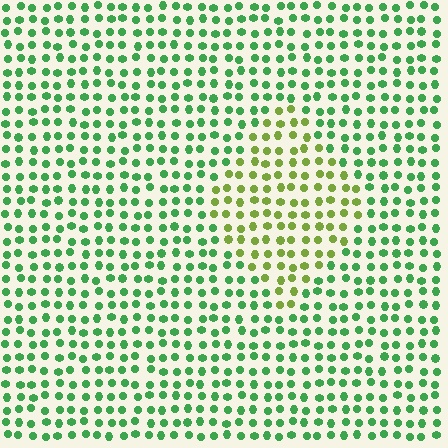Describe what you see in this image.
The image is filled with small green elements in a uniform arrangement. A diamond-shaped region is visible where the elements are tinted to a slightly different hue, forming a subtle color boundary.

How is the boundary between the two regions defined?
The boundary is defined purely by a slight shift in hue (about 44 degrees). Spacing, size, and orientation are identical on both sides.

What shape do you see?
I see a diamond.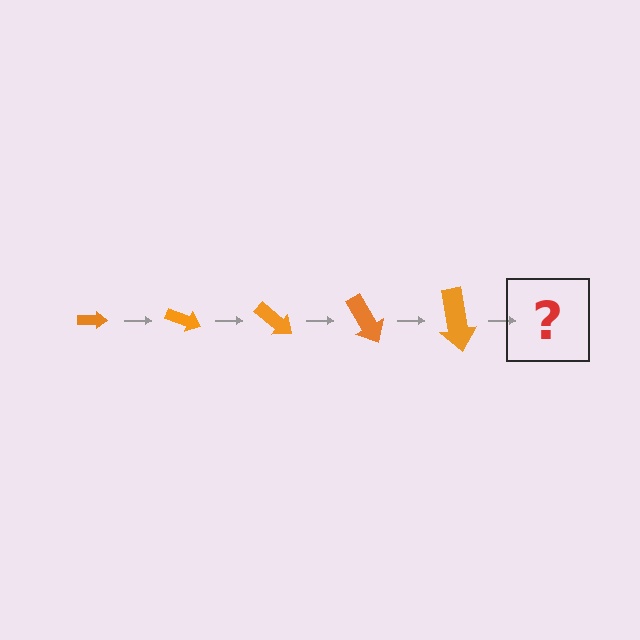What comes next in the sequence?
The next element should be an arrow, larger than the previous one and rotated 100 degrees from the start.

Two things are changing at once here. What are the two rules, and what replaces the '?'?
The two rules are that the arrow grows larger each step and it rotates 20 degrees each step. The '?' should be an arrow, larger than the previous one and rotated 100 degrees from the start.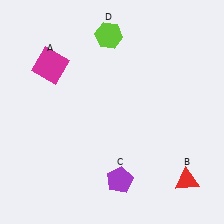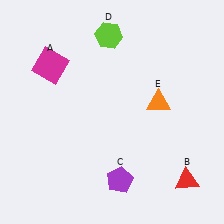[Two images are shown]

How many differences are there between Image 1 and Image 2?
There is 1 difference between the two images.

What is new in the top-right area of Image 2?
An orange triangle (E) was added in the top-right area of Image 2.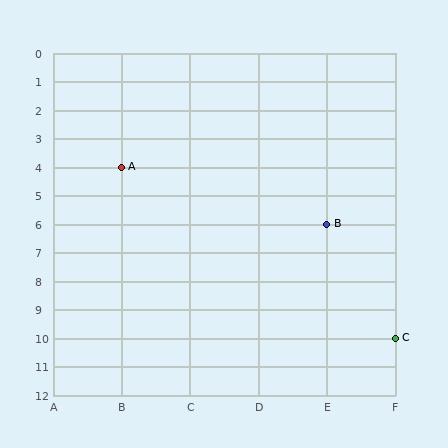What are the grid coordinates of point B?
Point B is at grid coordinates (E, 6).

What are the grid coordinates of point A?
Point A is at grid coordinates (B, 4).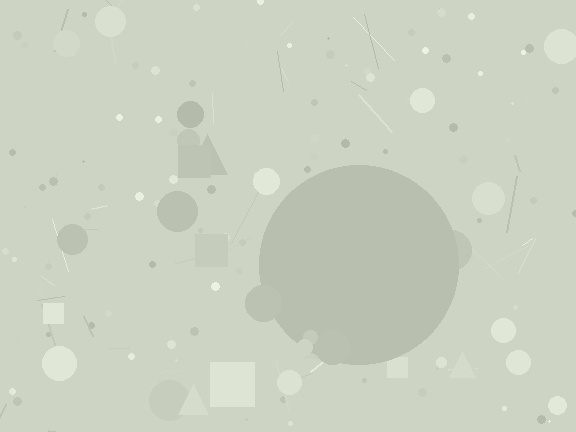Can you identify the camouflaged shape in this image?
The camouflaged shape is a circle.